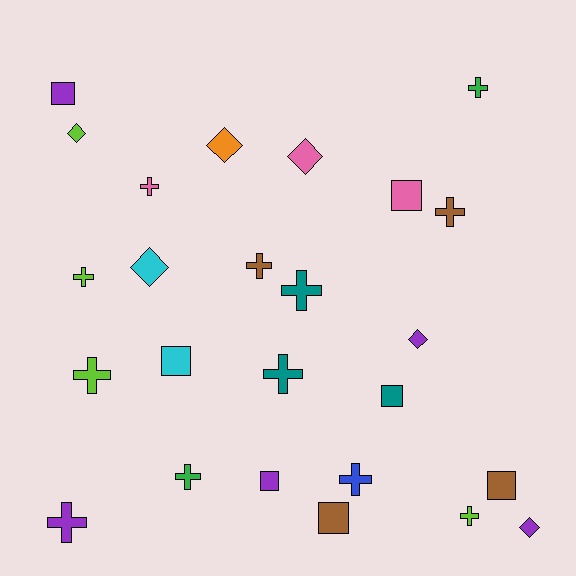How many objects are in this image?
There are 25 objects.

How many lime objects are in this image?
There are 4 lime objects.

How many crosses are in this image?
There are 12 crosses.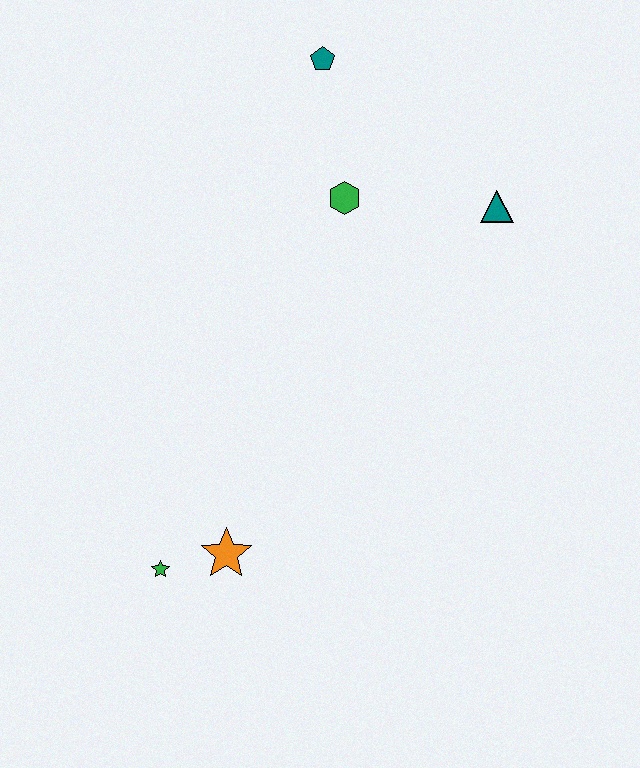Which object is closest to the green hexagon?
The teal pentagon is closest to the green hexagon.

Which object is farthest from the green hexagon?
The green star is farthest from the green hexagon.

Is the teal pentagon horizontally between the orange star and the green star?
No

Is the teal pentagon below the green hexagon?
No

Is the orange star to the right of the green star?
Yes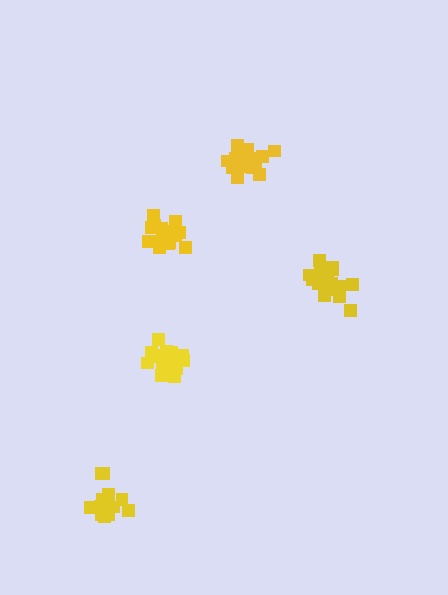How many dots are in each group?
Group 1: 18 dots, Group 2: 18 dots, Group 3: 20 dots, Group 4: 19 dots, Group 5: 15 dots (90 total).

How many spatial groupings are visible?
There are 5 spatial groupings.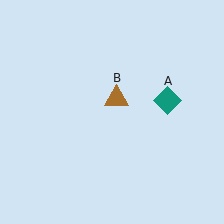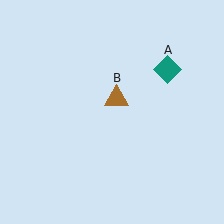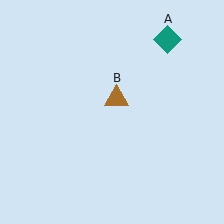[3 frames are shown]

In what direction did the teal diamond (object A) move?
The teal diamond (object A) moved up.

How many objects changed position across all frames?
1 object changed position: teal diamond (object A).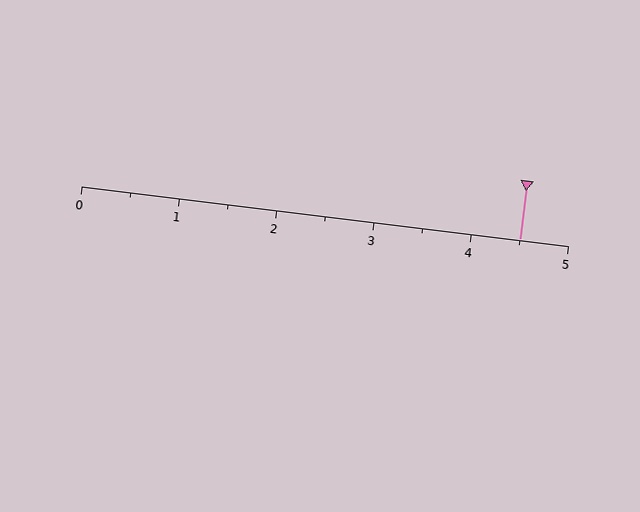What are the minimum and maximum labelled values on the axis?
The axis runs from 0 to 5.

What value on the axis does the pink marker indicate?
The marker indicates approximately 4.5.